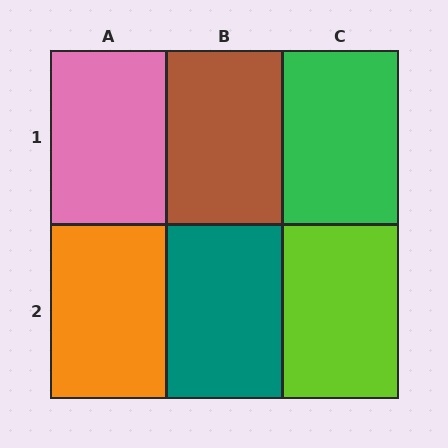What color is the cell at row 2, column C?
Lime.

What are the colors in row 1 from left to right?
Pink, brown, green.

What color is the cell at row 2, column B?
Teal.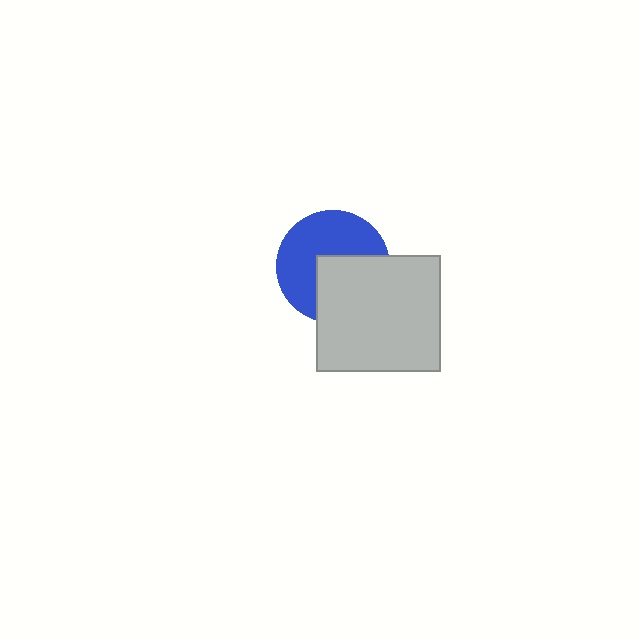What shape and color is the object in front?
The object in front is a light gray rectangle.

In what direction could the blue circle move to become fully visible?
The blue circle could move toward the upper-left. That would shift it out from behind the light gray rectangle entirely.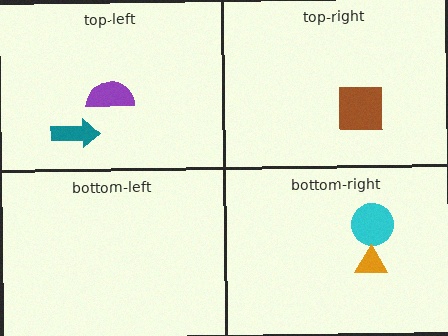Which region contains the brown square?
The top-right region.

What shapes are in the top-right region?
The brown square.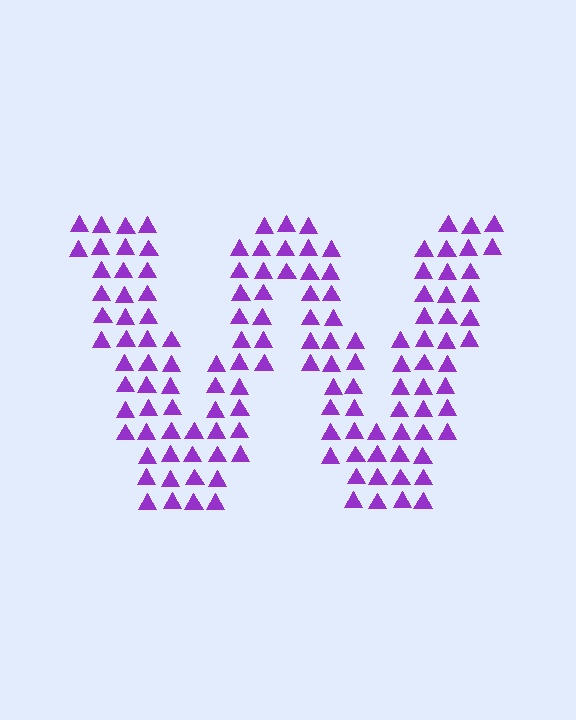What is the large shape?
The large shape is the letter W.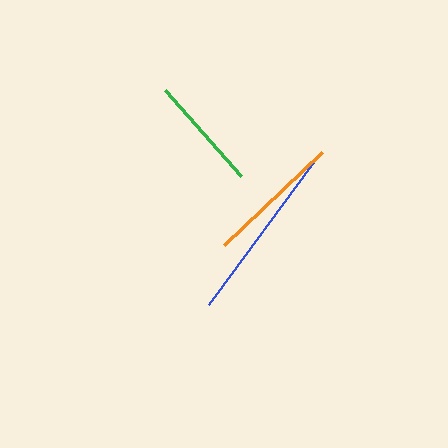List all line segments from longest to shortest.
From longest to shortest: blue, orange, green.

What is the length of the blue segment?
The blue segment is approximately 183 pixels long.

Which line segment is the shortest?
The green line is the shortest at approximately 115 pixels.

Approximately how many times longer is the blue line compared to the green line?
The blue line is approximately 1.6 times the length of the green line.